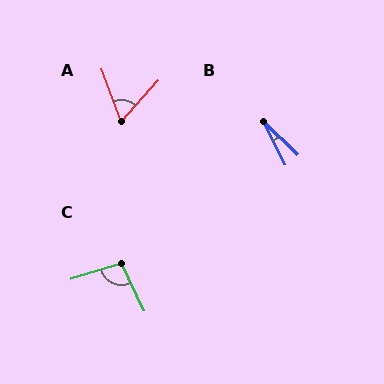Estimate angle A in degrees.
Approximately 63 degrees.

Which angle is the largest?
C, at approximately 99 degrees.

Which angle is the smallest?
B, at approximately 20 degrees.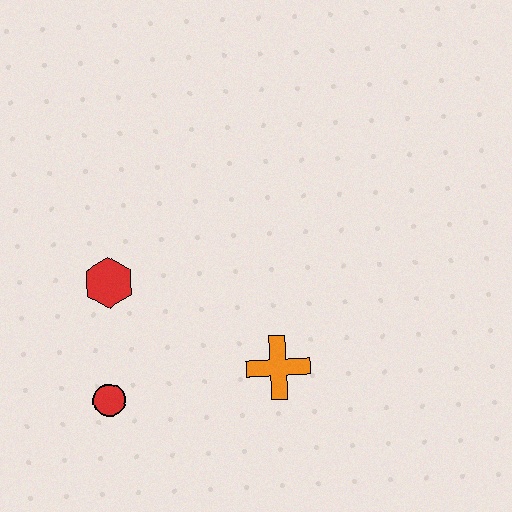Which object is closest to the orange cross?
The red circle is closest to the orange cross.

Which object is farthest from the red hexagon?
The orange cross is farthest from the red hexagon.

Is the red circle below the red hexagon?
Yes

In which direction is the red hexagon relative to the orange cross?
The red hexagon is to the left of the orange cross.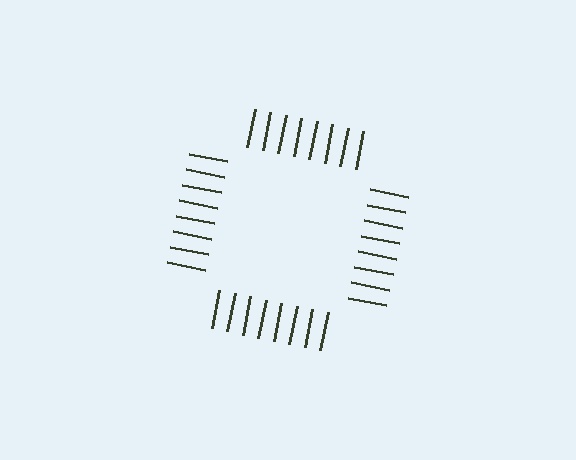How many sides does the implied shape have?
4 sides — the line-ends trace a square.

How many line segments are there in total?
32 — 8 along each of the 4 edges.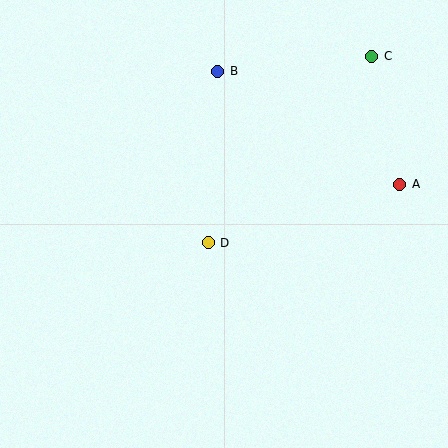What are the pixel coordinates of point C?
Point C is at (372, 56).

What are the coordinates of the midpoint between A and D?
The midpoint between A and D is at (304, 214).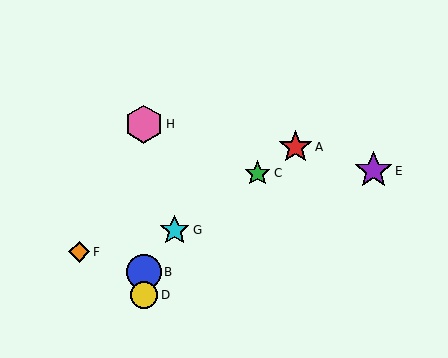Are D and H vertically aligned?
Yes, both are at x≈144.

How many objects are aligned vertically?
3 objects (B, D, H) are aligned vertically.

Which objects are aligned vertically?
Objects B, D, H are aligned vertically.